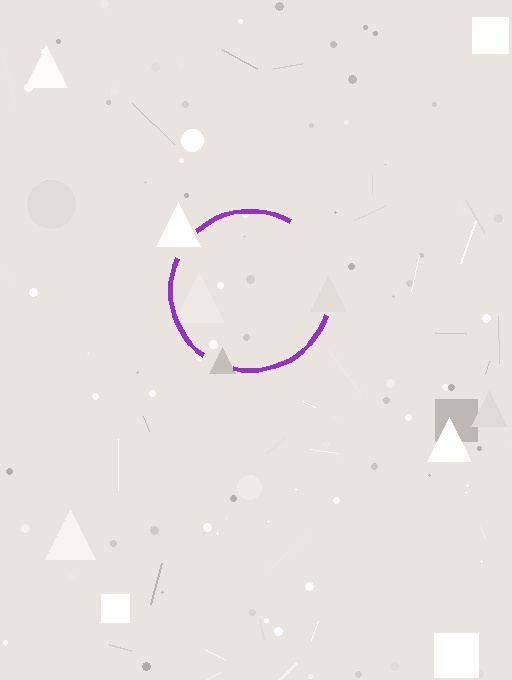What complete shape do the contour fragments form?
The contour fragments form a circle.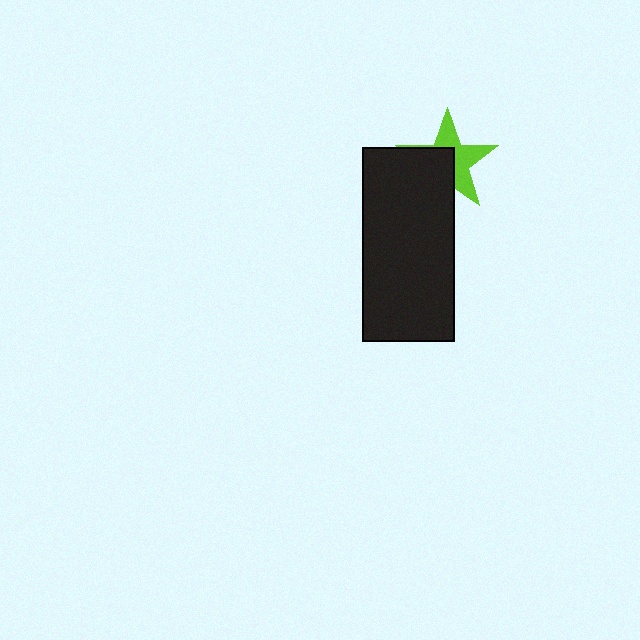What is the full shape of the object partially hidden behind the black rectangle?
The partially hidden object is a lime star.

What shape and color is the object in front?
The object in front is a black rectangle.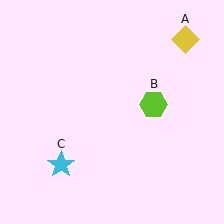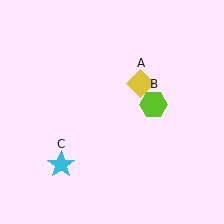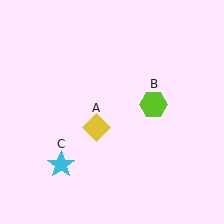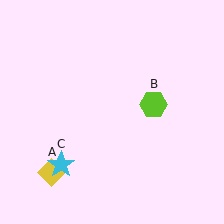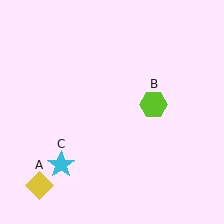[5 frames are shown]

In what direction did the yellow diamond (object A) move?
The yellow diamond (object A) moved down and to the left.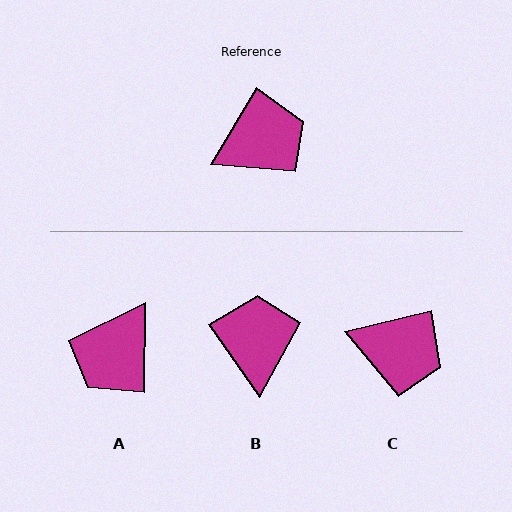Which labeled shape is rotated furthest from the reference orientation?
A, about 150 degrees away.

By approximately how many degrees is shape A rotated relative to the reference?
Approximately 150 degrees clockwise.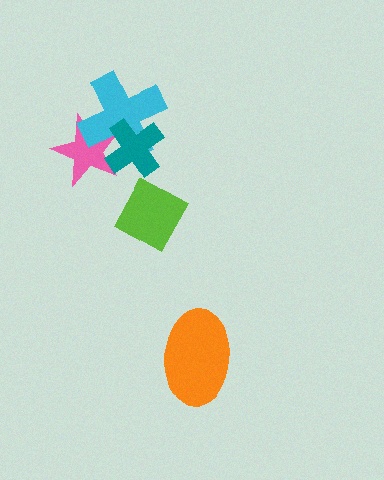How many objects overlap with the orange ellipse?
0 objects overlap with the orange ellipse.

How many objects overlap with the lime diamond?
0 objects overlap with the lime diamond.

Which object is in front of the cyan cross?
The teal cross is in front of the cyan cross.